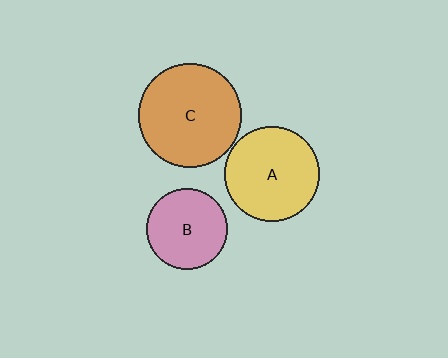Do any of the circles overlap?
No, none of the circles overlap.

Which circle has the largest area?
Circle C (orange).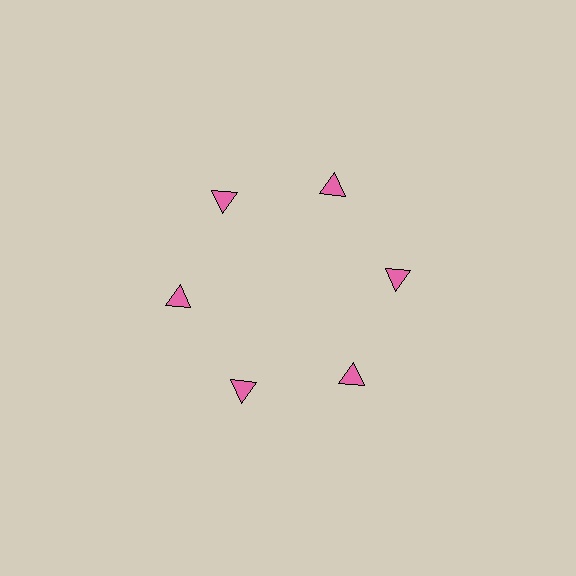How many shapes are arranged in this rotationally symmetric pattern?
There are 6 shapes, arranged in 6 groups of 1.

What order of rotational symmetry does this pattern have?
This pattern has 6-fold rotational symmetry.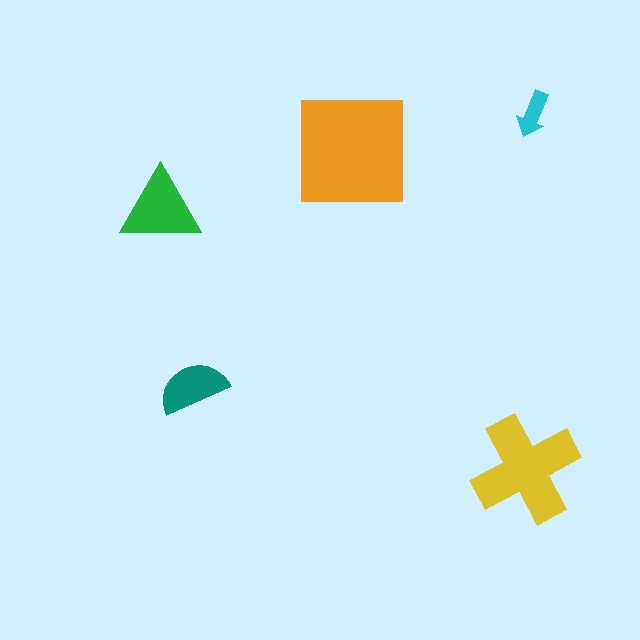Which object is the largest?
The orange square.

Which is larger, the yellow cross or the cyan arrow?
The yellow cross.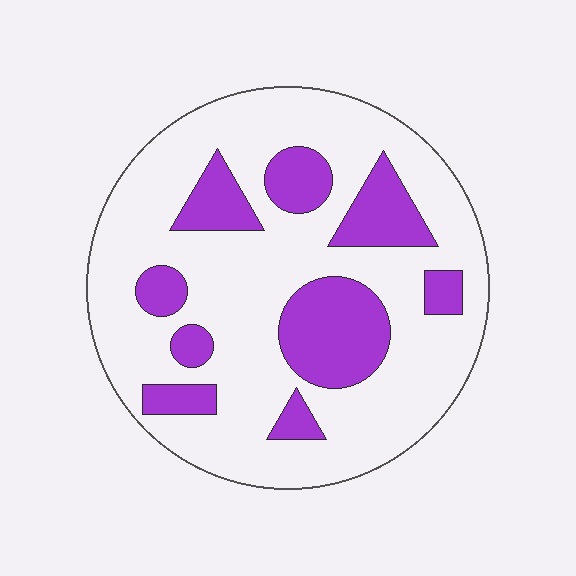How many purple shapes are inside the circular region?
9.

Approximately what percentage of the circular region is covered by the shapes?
Approximately 25%.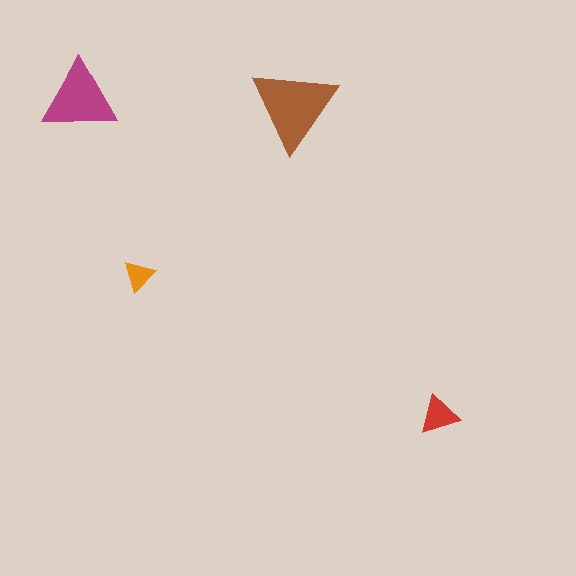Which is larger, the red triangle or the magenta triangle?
The magenta one.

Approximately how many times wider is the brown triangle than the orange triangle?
About 3 times wider.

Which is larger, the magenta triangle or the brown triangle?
The brown one.